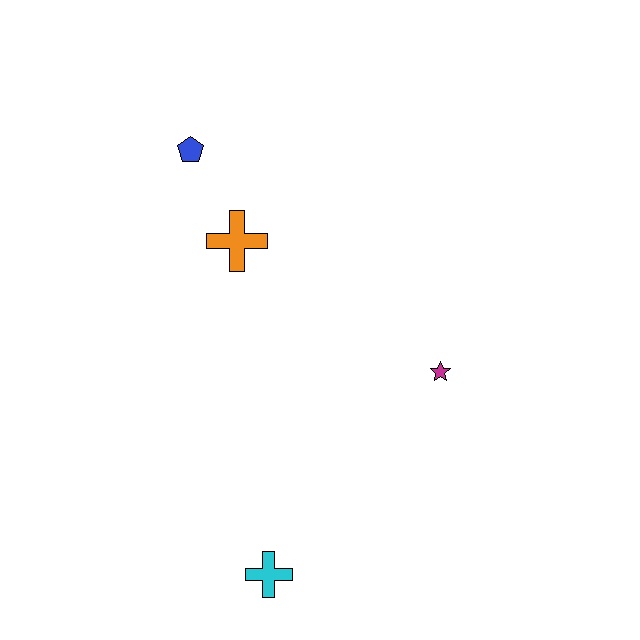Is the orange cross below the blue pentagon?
Yes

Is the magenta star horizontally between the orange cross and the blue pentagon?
No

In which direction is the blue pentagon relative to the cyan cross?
The blue pentagon is above the cyan cross.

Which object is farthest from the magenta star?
The blue pentagon is farthest from the magenta star.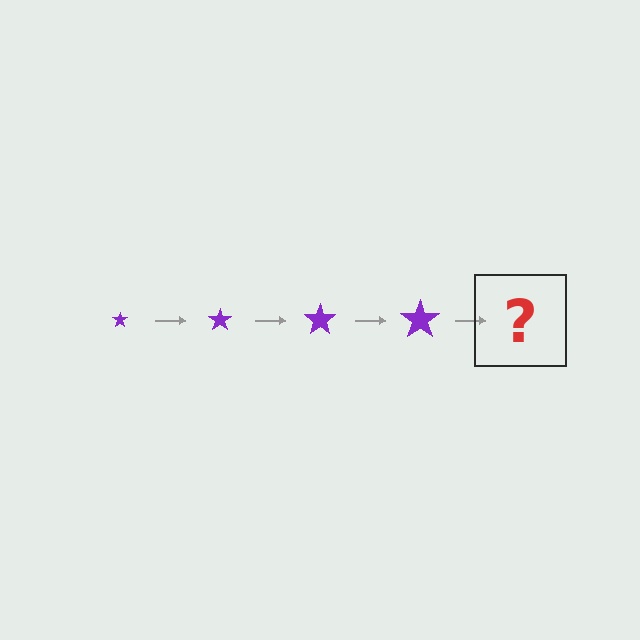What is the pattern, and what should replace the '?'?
The pattern is that the star gets progressively larger each step. The '?' should be a purple star, larger than the previous one.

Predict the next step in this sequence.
The next step is a purple star, larger than the previous one.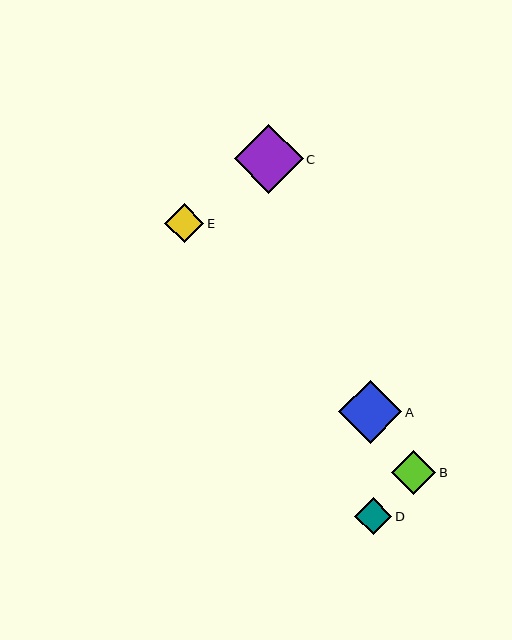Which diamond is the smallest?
Diamond D is the smallest with a size of approximately 37 pixels.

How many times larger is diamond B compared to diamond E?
Diamond B is approximately 1.1 times the size of diamond E.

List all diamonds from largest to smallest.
From largest to smallest: C, A, B, E, D.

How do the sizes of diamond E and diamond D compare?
Diamond E and diamond D are approximately the same size.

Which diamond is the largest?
Diamond C is the largest with a size of approximately 68 pixels.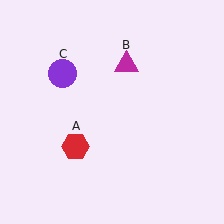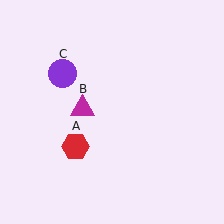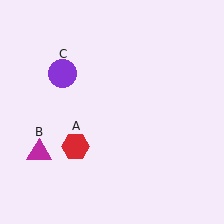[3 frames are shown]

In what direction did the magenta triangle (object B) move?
The magenta triangle (object B) moved down and to the left.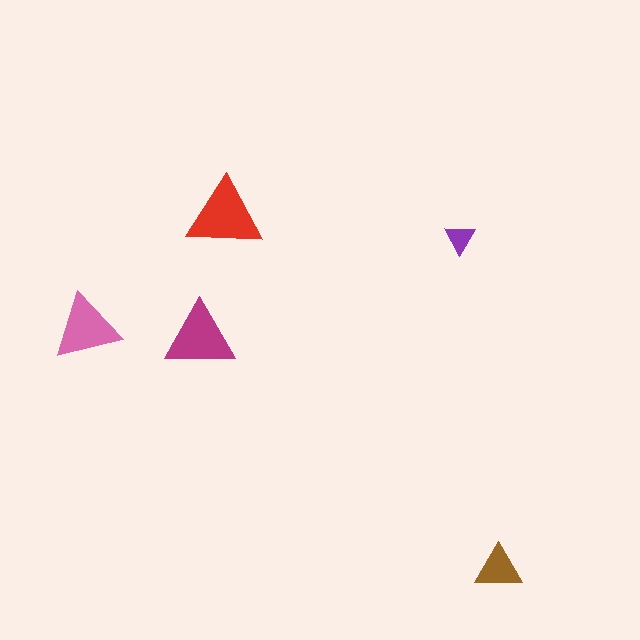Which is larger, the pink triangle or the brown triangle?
The pink one.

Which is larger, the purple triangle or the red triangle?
The red one.